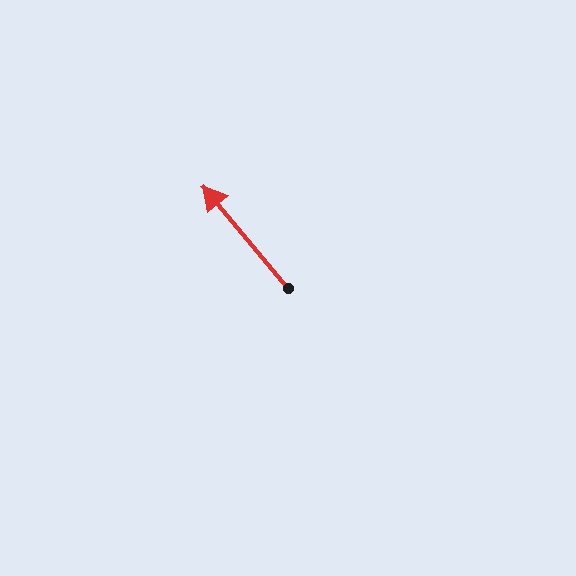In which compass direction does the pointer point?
Northwest.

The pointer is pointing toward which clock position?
Roughly 11 o'clock.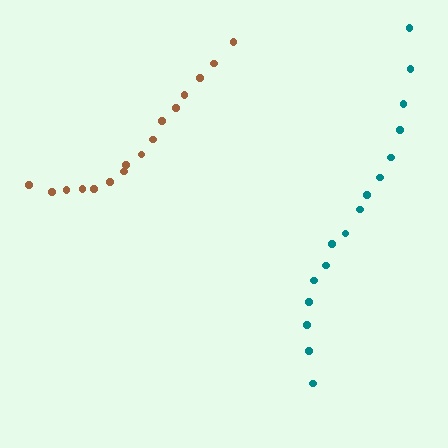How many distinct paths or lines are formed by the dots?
There are 2 distinct paths.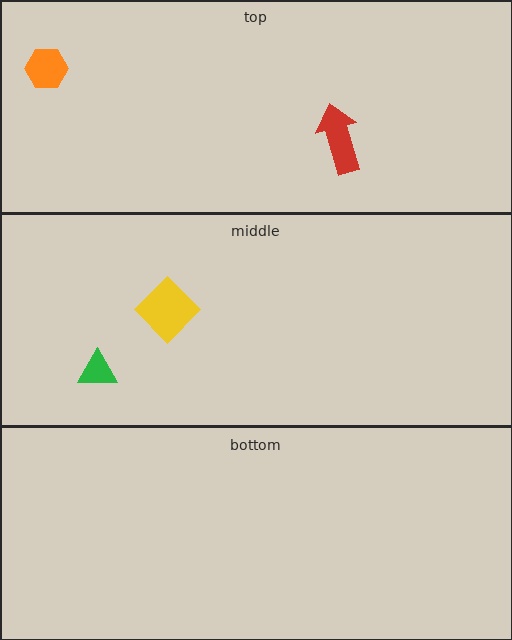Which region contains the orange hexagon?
The top region.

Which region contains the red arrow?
The top region.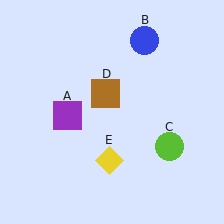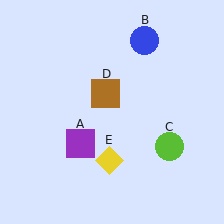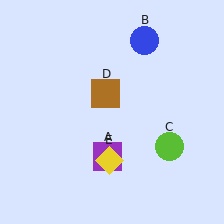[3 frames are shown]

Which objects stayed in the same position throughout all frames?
Blue circle (object B) and lime circle (object C) and brown square (object D) and yellow diamond (object E) remained stationary.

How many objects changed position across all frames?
1 object changed position: purple square (object A).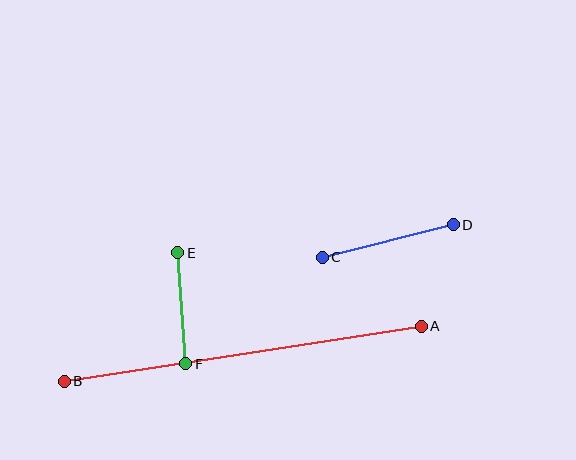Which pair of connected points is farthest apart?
Points A and B are farthest apart.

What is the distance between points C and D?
The distance is approximately 135 pixels.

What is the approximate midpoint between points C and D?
The midpoint is at approximately (388, 241) pixels.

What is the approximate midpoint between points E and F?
The midpoint is at approximately (182, 308) pixels.